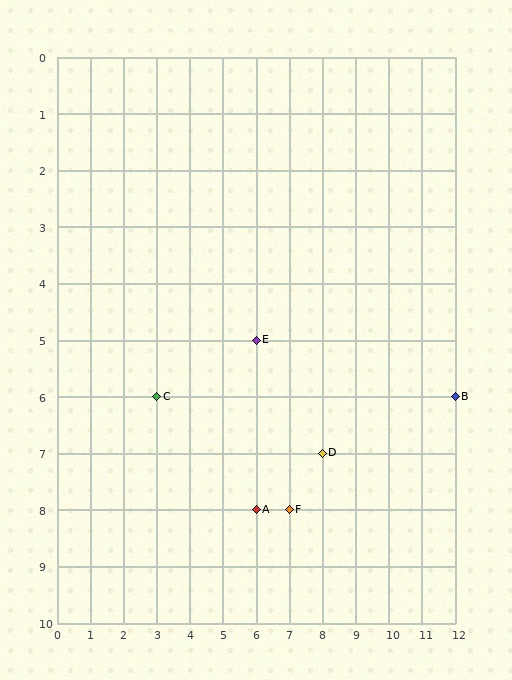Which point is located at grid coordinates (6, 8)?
Point A is at (6, 8).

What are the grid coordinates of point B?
Point B is at grid coordinates (12, 6).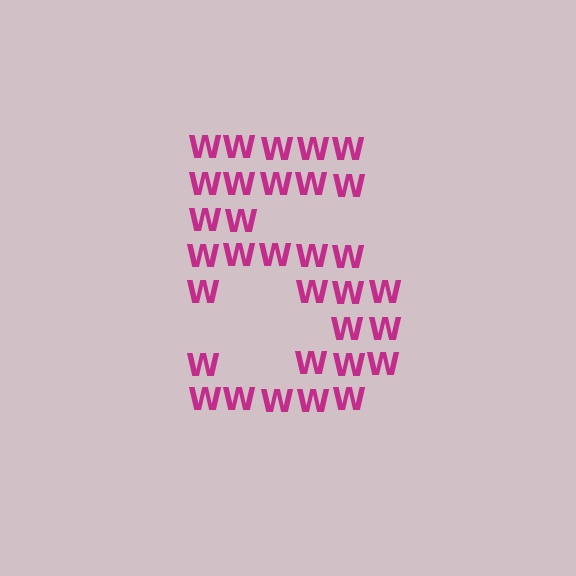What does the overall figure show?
The overall figure shows the digit 5.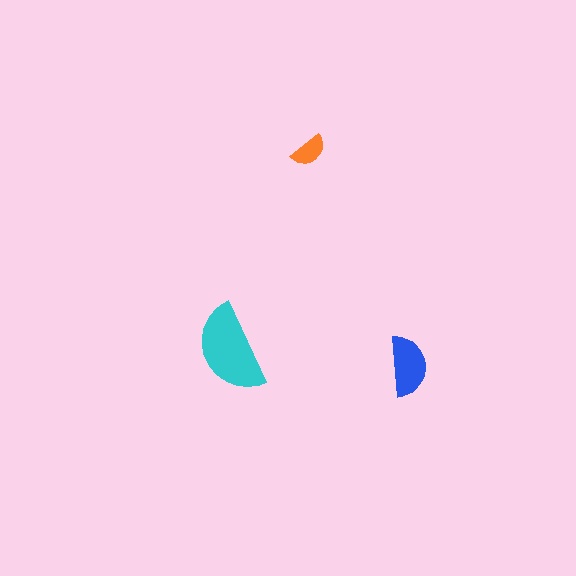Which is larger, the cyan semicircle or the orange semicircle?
The cyan one.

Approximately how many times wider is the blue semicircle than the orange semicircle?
About 1.5 times wider.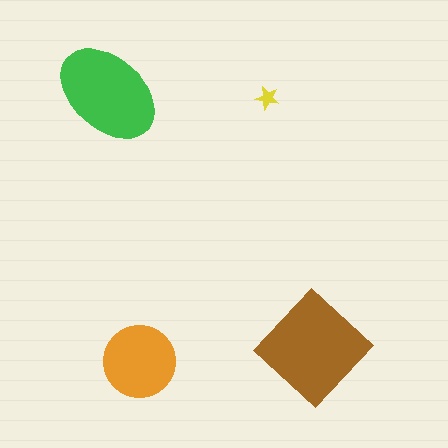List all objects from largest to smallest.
The brown diamond, the green ellipse, the orange circle, the yellow star.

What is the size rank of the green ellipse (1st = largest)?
2nd.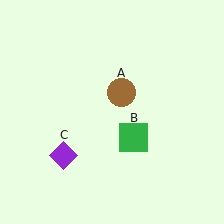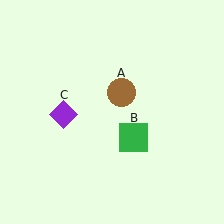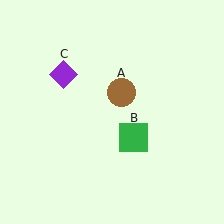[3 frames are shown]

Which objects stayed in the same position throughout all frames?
Brown circle (object A) and green square (object B) remained stationary.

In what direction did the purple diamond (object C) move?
The purple diamond (object C) moved up.